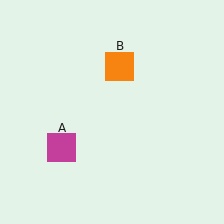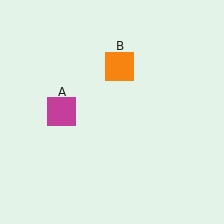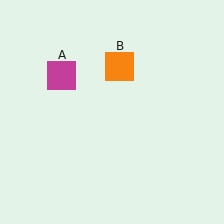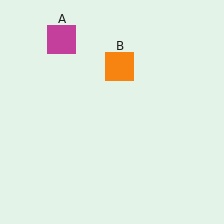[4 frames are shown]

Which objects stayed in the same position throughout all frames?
Orange square (object B) remained stationary.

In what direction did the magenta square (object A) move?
The magenta square (object A) moved up.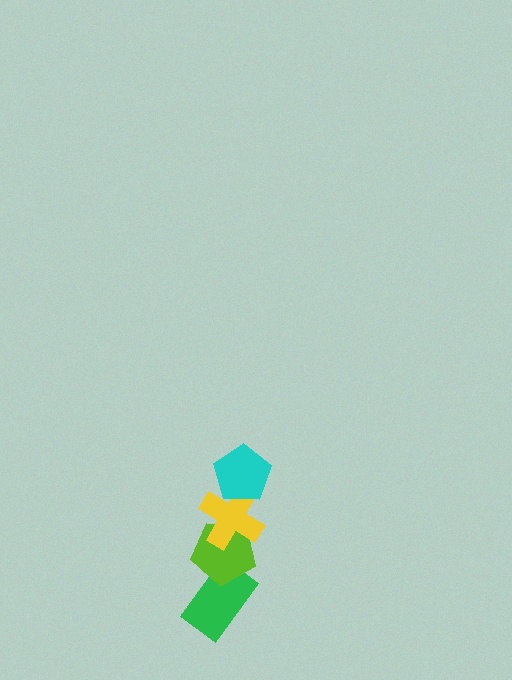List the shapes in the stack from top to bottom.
From top to bottom: the cyan pentagon, the yellow cross, the lime pentagon, the green rectangle.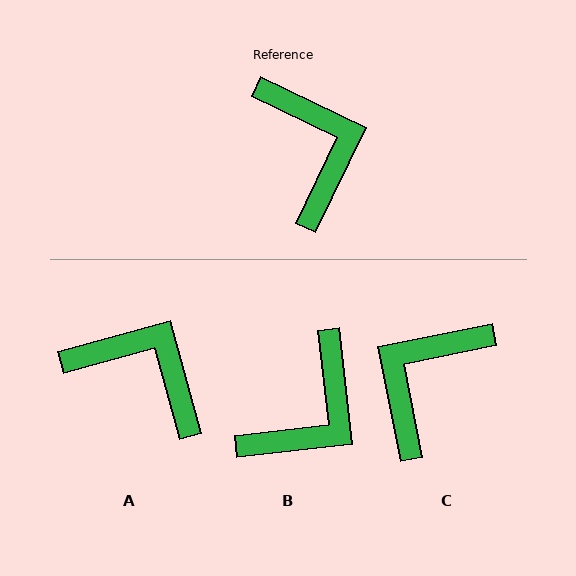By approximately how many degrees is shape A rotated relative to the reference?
Approximately 41 degrees counter-clockwise.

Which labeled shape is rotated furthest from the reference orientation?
C, about 127 degrees away.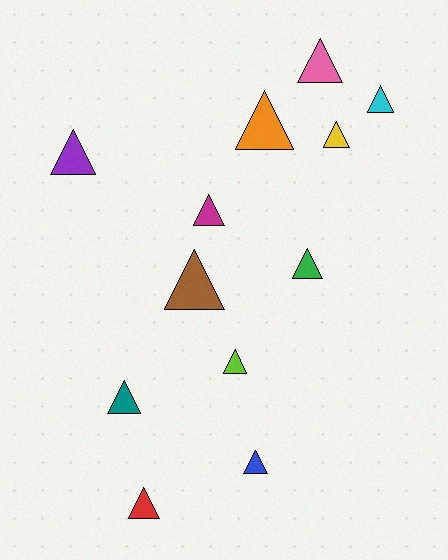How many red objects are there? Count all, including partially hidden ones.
There is 1 red object.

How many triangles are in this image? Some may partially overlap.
There are 12 triangles.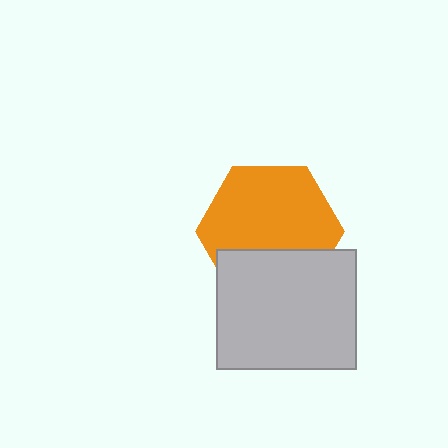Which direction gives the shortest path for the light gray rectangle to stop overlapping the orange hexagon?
Moving down gives the shortest separation.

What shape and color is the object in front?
The object in front is a light gray rectangle.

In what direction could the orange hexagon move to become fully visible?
The orange hexagon could move up. That would shift it out from behind the light gray rectangle entirely.